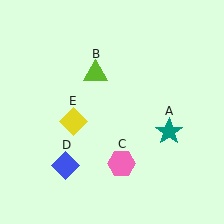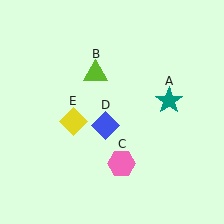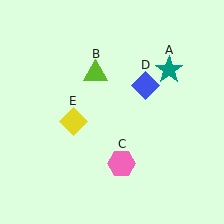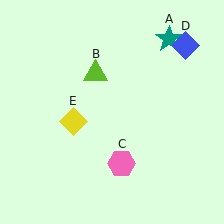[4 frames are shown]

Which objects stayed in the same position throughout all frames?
Lime triangle (object B) and pink hexagon (object C) and yellow diamond (object E) remained stationary.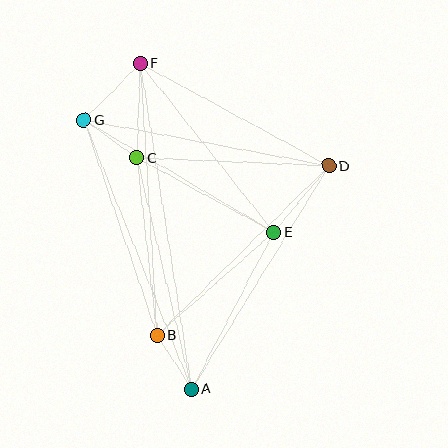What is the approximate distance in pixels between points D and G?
The distance between D and G is approximately 249 pixels.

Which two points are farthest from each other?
Points A and F are farthest from each other.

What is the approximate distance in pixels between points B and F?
The distance between B and F is approximately 273 pixels.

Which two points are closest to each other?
Points A and B are closest to each other.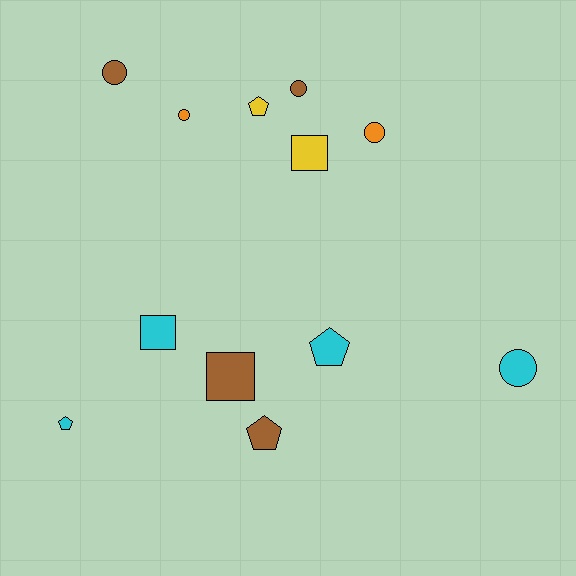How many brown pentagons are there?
There is 1 brown pentagon.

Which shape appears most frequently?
Circle, with 5 objects.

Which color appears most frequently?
Cyan, with 4 objects.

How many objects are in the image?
There are 12 objects.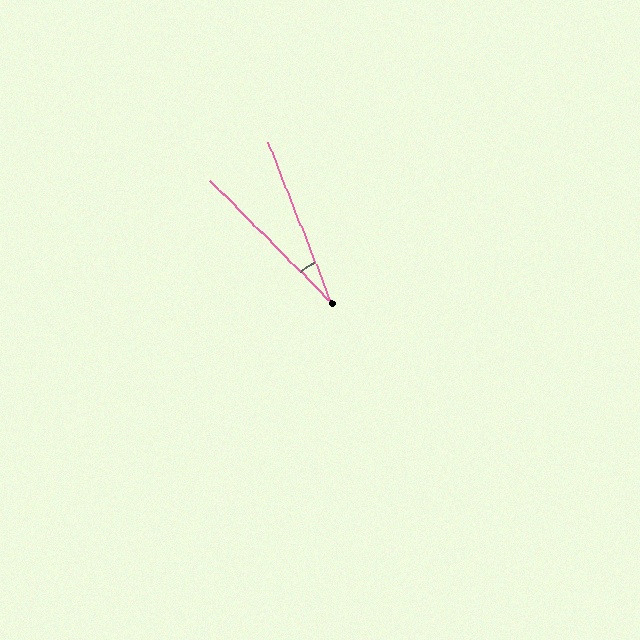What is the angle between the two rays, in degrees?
Approximately 23 degrees.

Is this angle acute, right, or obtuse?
It is acute.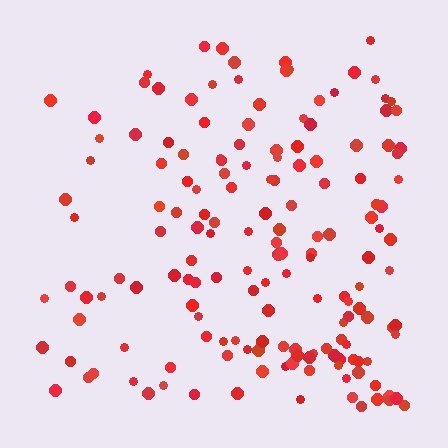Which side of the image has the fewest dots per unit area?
The left.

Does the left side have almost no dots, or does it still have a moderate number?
Still a moderate number, just noticeably fewer than the right.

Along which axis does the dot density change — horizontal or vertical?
Horizontal.